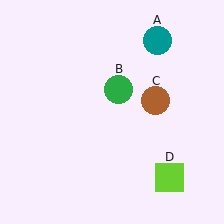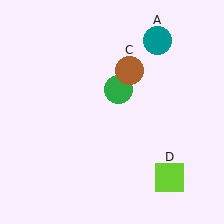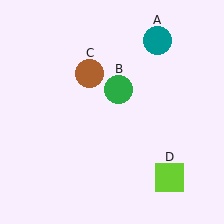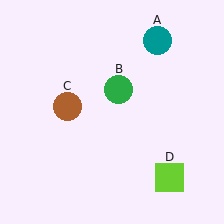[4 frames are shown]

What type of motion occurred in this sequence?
The brown circle (object C) rotated counterclockwise around the center of the scene.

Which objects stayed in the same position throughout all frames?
Teal circle (object A) and green circle (object B) and lime square (object D) remained stationary.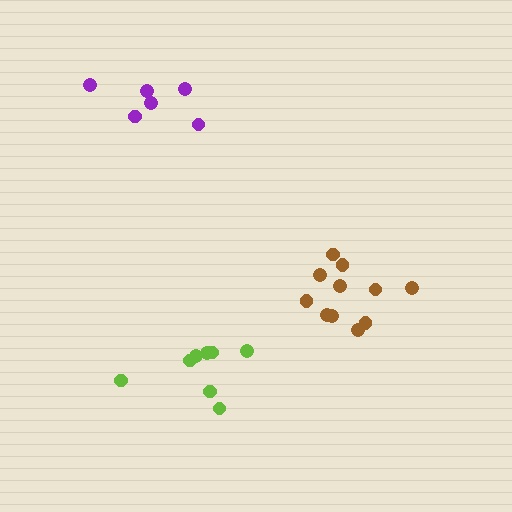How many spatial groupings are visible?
There are 3 spatial groupings.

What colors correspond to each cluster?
The clusters are colored: brown, lime, purple.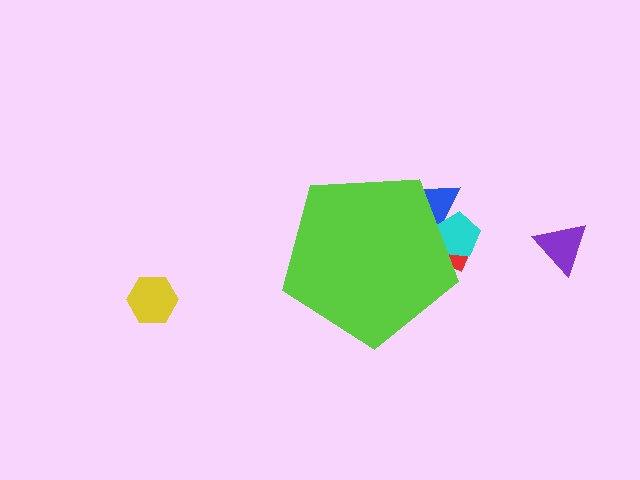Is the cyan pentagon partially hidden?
Yes, the cyan pentagon is partially hidden behind the lime pentagon.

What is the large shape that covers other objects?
A lime pentagon.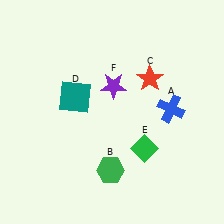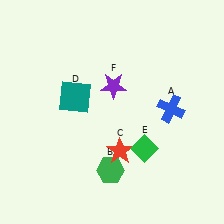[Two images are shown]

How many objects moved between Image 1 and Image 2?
1 object moved between the two images.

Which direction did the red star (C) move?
The red star (C) moved down.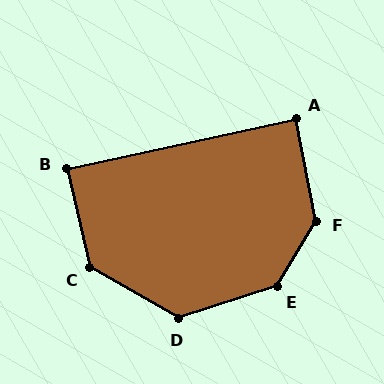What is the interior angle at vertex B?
Approximately 89 degrees (approximately right).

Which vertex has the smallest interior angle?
A, at approximately 89 degrees.